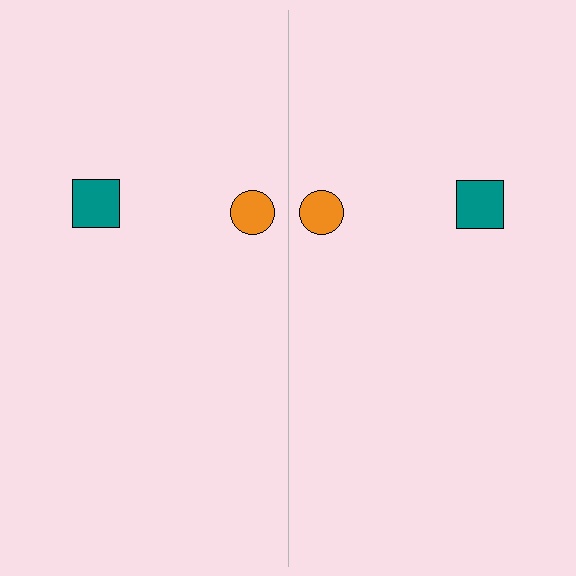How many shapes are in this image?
There are 4 shapes in this image.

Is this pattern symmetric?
Yes, this pattern has bilateral (reflection) symmetry.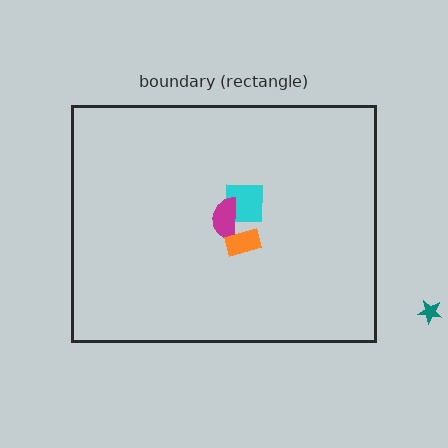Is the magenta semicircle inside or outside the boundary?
Inside.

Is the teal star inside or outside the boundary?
Outside.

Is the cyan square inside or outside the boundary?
Inside.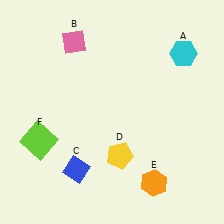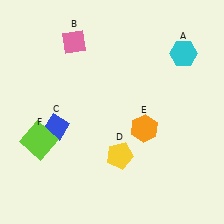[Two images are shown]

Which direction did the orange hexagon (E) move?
The orange hexagon (E) moved up.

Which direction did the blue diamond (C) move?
The blue diamond (C) moved up.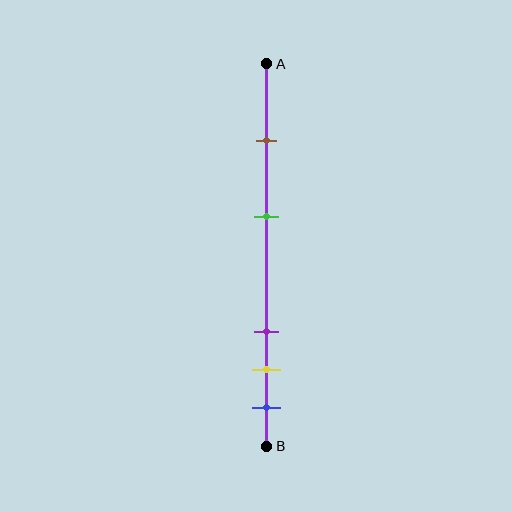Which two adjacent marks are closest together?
The yellow and blue marks are the closest adjacent pair.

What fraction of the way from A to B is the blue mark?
The blue mark is approximately 90% (0.9) of the way from A to B.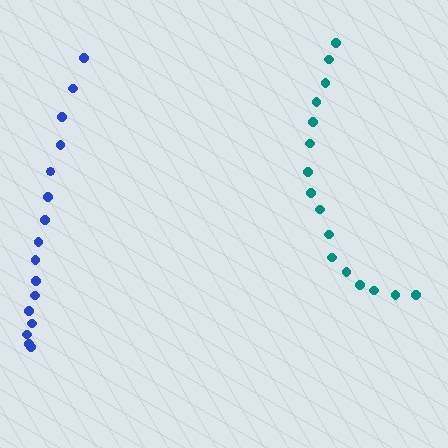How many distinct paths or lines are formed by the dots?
There are 2 distinct paths.